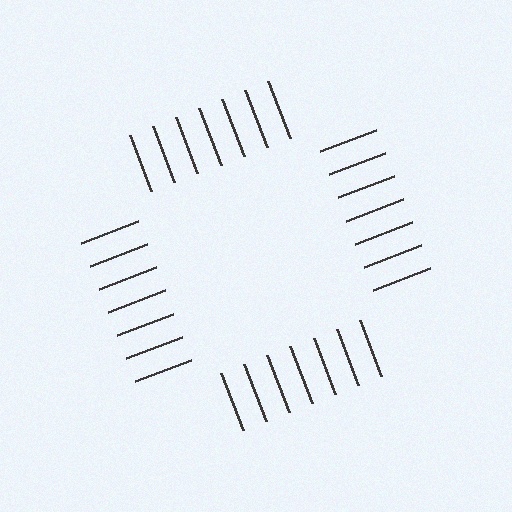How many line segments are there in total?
28 — 7 along each of the 4 edges.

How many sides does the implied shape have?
4 sides — the line-ends trace a square.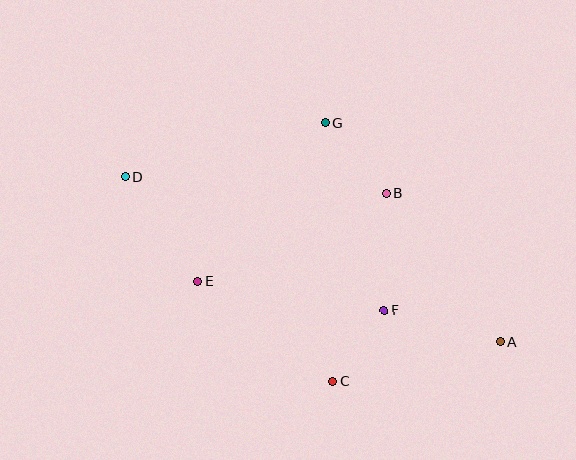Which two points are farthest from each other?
Points A and D are farthest from each other.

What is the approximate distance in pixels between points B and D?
The distance between B and D is approximately 262 pixels.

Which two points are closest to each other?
Points C and F are closest to each other.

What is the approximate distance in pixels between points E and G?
The distance between E and G is approximately 203 pixels.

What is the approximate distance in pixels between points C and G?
The distance between C and G is approximately 258 pixels.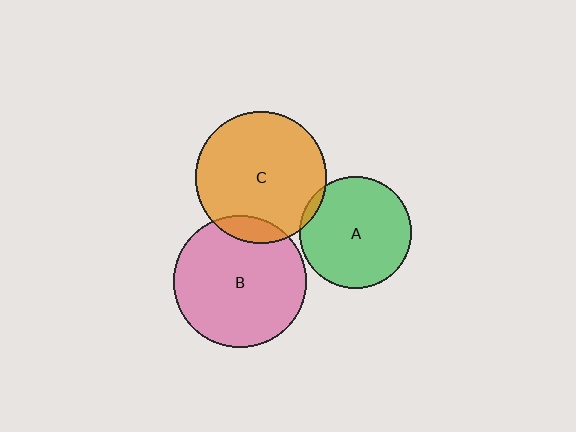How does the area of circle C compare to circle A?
Approximately 1.4 times.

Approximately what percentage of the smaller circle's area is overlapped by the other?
Approximately 5%.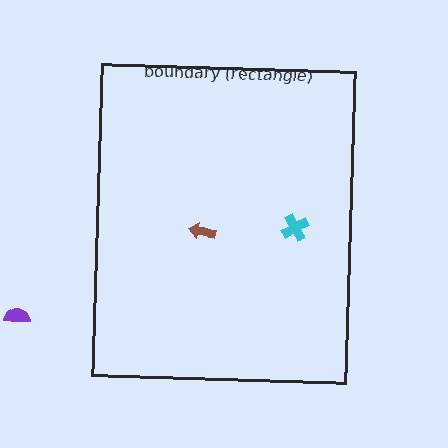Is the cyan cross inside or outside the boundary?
Inside.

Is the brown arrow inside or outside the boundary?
Inside.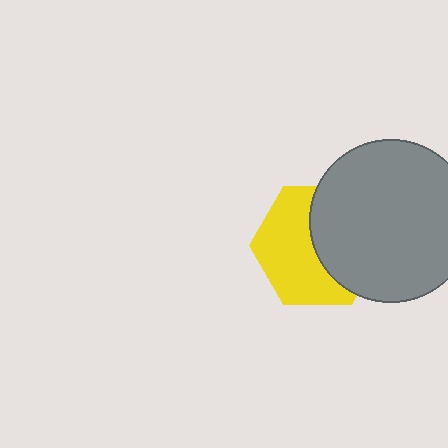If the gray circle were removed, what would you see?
You would see the complete yellow hexagon.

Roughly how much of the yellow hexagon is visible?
About half of it is visible (roughly 54%).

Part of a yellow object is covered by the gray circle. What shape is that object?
It is a hexagon.